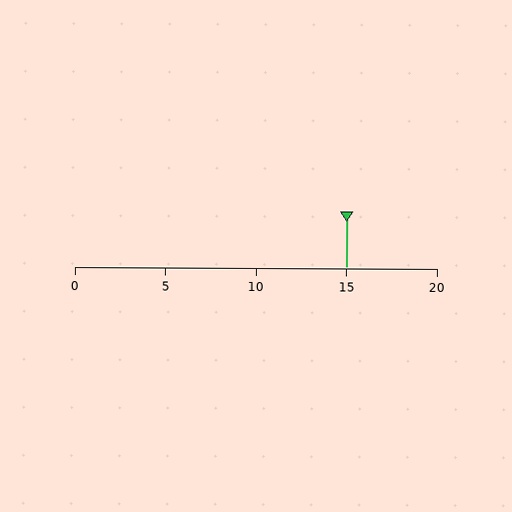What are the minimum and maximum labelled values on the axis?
The axis runs from 0 to 20.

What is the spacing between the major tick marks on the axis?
The major ticks are spaced 5 apart.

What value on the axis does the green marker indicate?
The marker indicates approximately 15.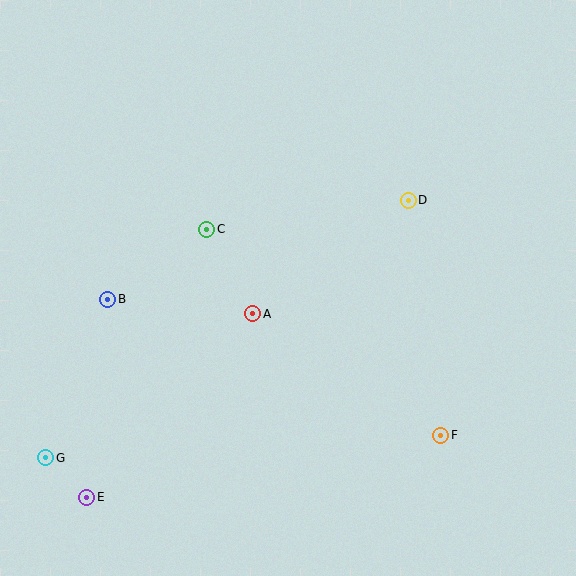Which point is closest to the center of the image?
Point A at (253, 314) is closest to the center.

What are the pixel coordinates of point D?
Point D is at (408, 200).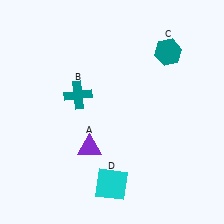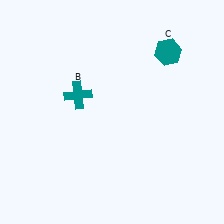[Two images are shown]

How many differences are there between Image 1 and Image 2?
There are 2 differences between the two images.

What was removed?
The purple triangle (A), the cyan square (D) were removed in Image 2.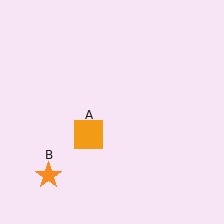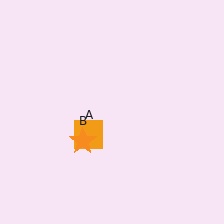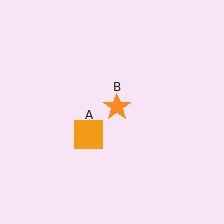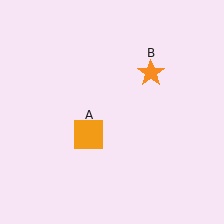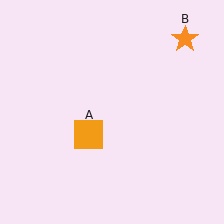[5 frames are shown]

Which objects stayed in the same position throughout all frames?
Orange square (object A) remained stationary.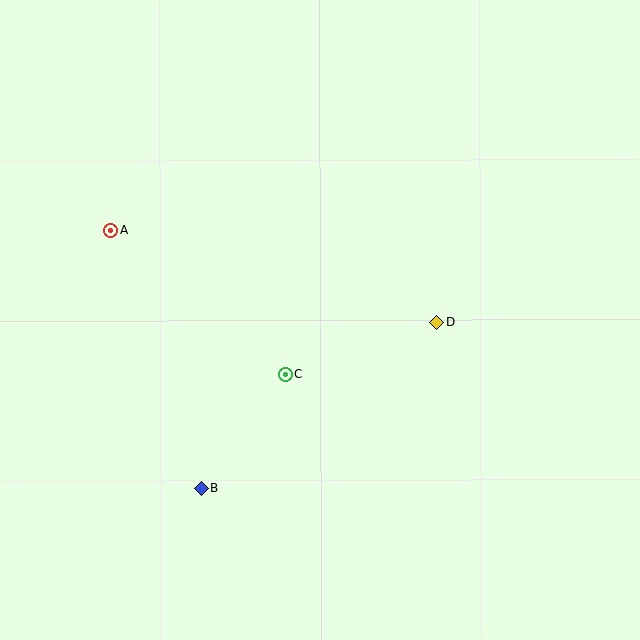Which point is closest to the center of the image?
Point C at (285, 374) is closest to the center.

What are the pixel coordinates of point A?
Point A is at (110, 230).